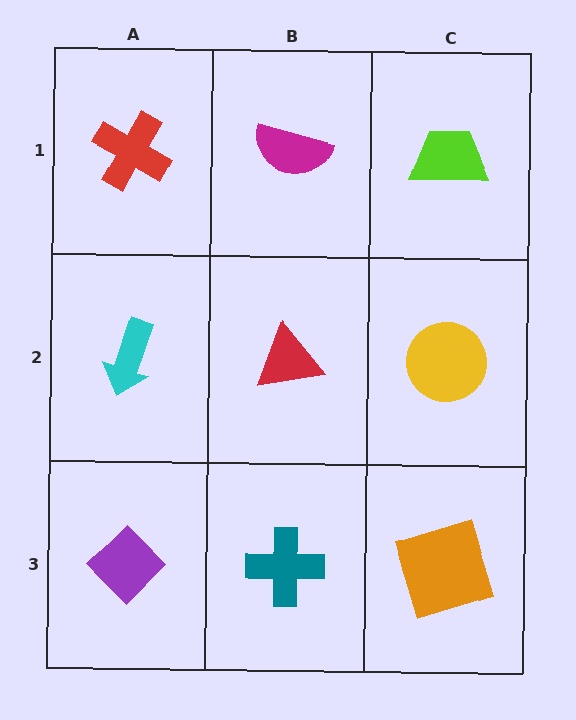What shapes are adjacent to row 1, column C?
A yellow circle (row 2, column C), a magenta semicircle (row 1, column B).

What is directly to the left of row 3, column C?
A teal cross.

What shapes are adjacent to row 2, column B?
A magenta semicircle (row 1, column B), a teal cross (row 3, column B), a cyan arrow (row 2, column A), a yellow circle (row 2, column C).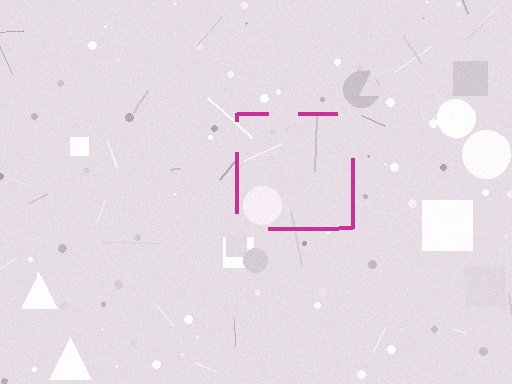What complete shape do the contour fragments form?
The contour fragments form a square.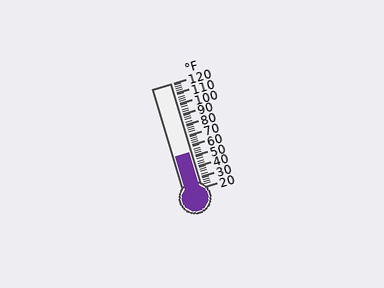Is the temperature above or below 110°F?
The temperature is below 110°F.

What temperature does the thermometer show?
The thermometer shows approximately 54°F.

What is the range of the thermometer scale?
The thermometer scale ranges from 20°F to 120°F.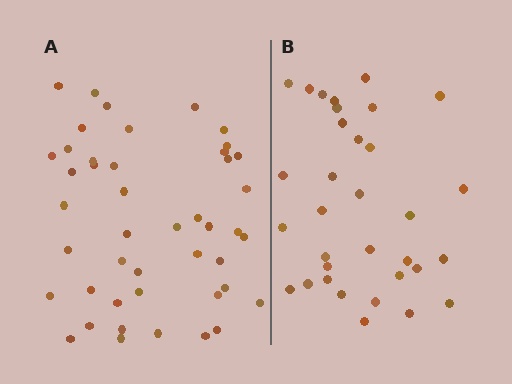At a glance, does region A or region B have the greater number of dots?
Region A (the left region) has more dots.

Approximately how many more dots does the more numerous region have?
Region A has roughly 12 or so more dots than region B.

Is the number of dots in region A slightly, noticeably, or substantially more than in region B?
Region A has noticeably more, but not dramatically so. The ratio is roughly 1.4 to 1.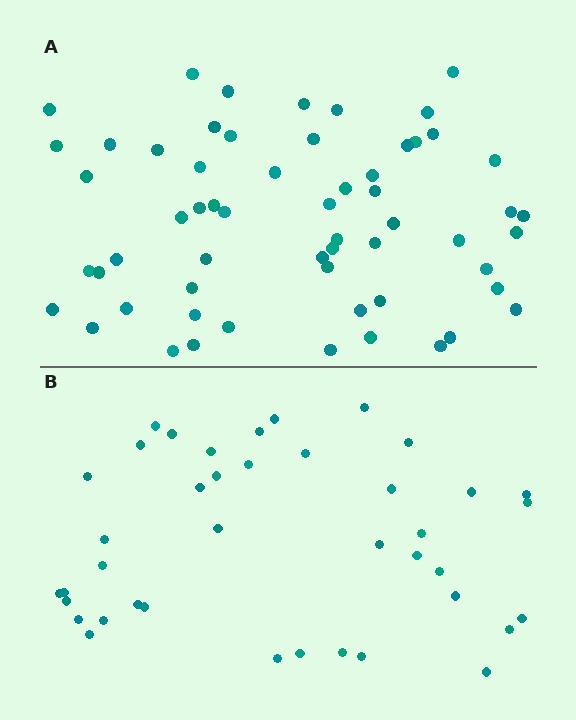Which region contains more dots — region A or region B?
Region A (the top region) has more dots.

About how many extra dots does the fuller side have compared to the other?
Region A has approximately 20 more dots than region B.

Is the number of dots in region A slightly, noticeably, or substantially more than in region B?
Region A has substantially more. The ratio is roughly 1.5 to 1.